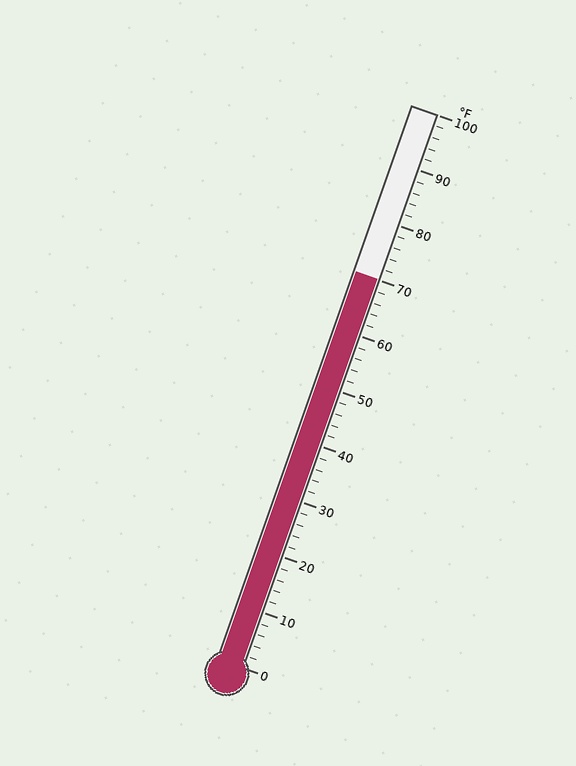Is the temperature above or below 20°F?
The temperature is above 20°F.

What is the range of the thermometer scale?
The thermometer scale ranges from 0°F to 100°F.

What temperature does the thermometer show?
The thermometer shows approximately 70°F.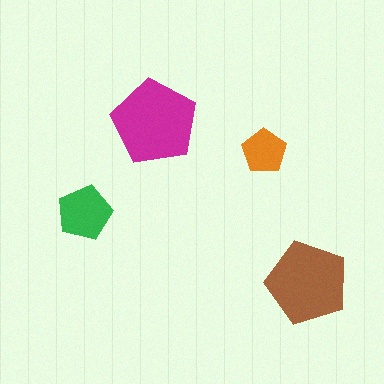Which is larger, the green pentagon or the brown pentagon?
The brown one.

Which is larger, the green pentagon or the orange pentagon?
The green one.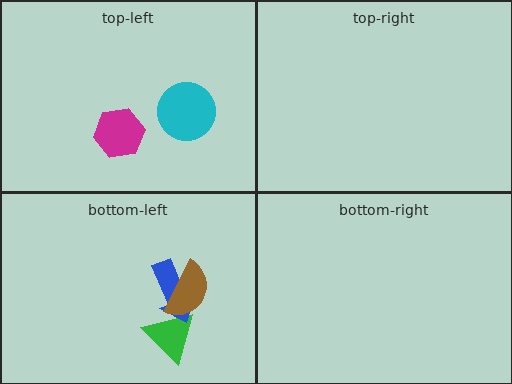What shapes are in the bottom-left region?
The green triangle, the blue arrow, the brown semicircle.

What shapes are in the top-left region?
The cyan circle, the magenta hexagon.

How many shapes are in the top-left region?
2.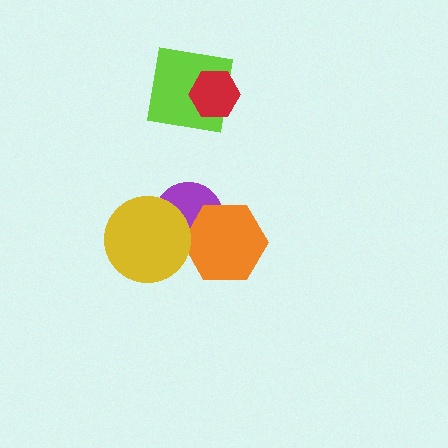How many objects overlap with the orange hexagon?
1 object overlaps with the orange hexagon.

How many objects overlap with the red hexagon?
1 object overlaps with the red hexagon.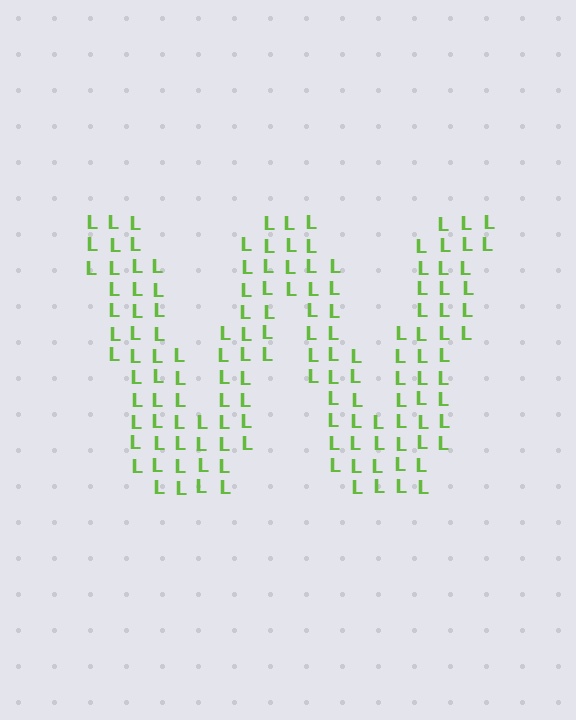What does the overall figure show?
The overall figure shows the letter W.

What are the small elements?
The small elements are letter L's.